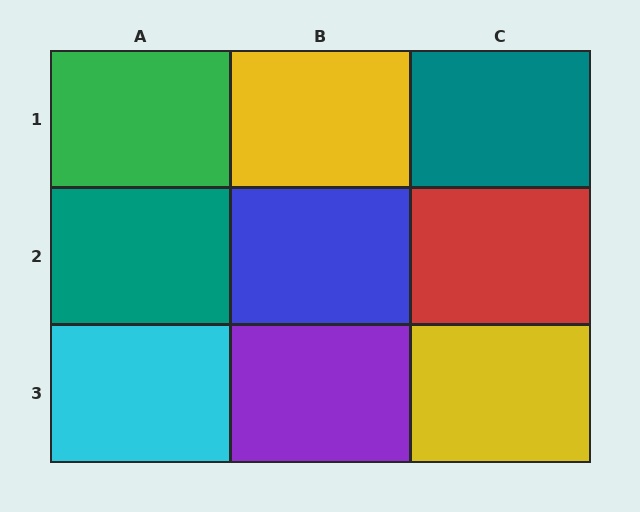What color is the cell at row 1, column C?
Teal.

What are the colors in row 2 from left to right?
Teal, blue, red.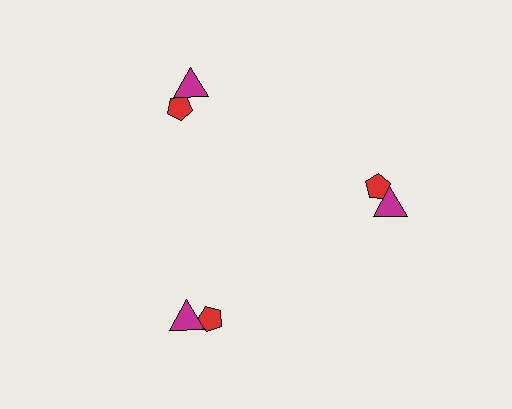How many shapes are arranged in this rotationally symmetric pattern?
There are 6 shapes, arranged in 3 groups of 2.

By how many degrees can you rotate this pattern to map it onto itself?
The pattern maps onto itself every 120 degrees of rotation.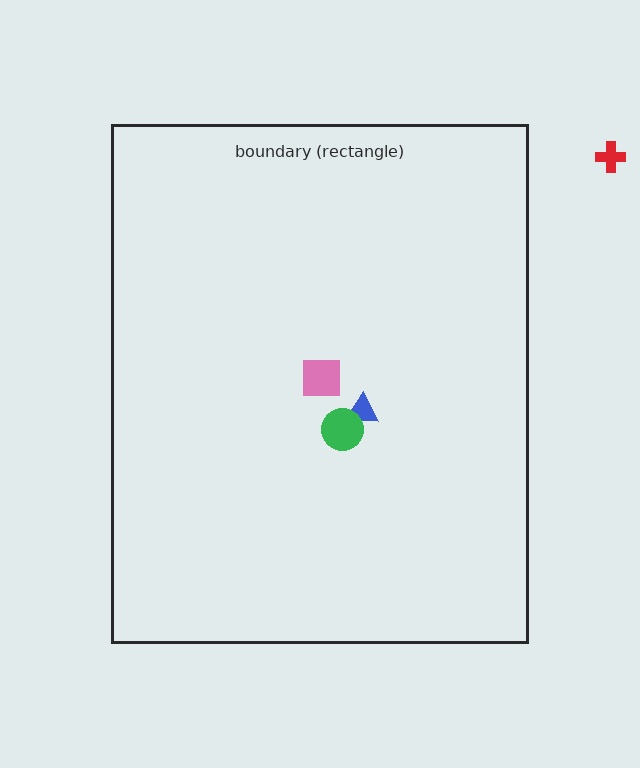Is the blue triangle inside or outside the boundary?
Inside.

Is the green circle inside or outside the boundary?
Inside.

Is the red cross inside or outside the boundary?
Outside.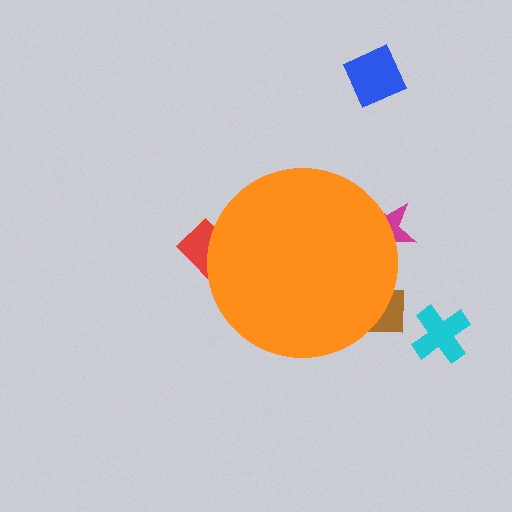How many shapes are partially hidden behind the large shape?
4 shapes are partially hidden.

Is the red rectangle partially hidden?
Yes, the red rectangle is partially hidden behind the orange circle.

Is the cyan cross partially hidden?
No, the cyan cross is fully visible.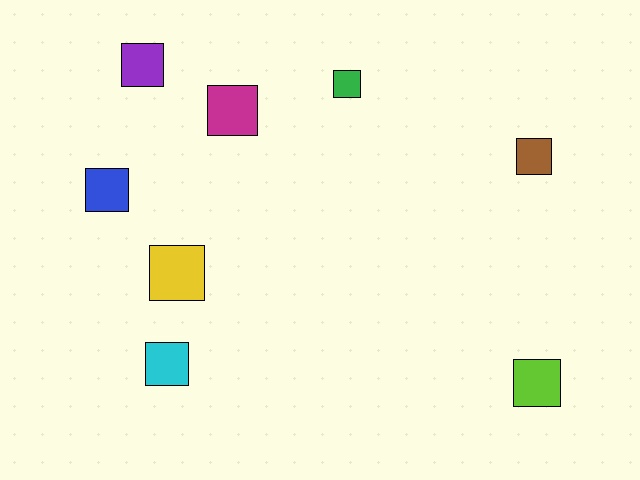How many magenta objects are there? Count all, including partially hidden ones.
There is 1 magenta object.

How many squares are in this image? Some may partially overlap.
There are 8 squares.